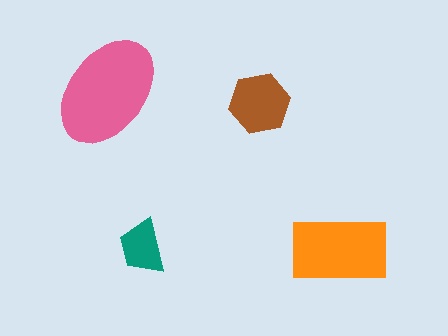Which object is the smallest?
The teal trapezoid.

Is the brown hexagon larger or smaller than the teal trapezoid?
Larger.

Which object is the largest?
The pink ellipse.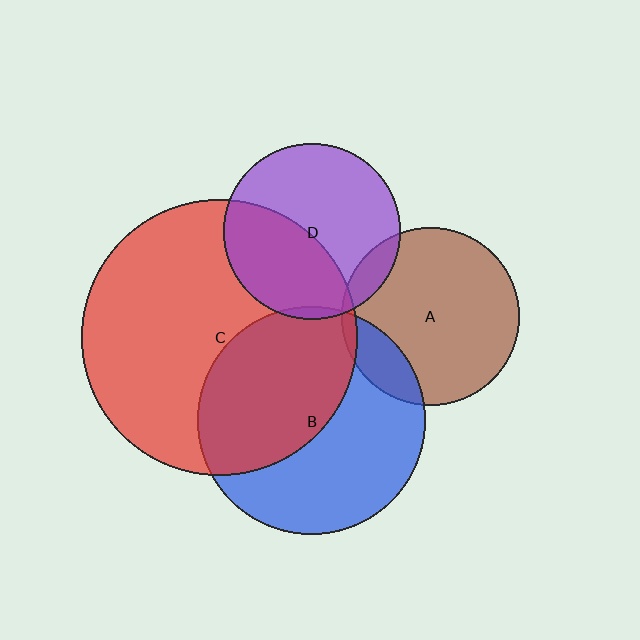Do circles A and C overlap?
Yes.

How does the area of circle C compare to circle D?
Approximately 2.4 times.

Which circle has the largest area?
Circle C (red).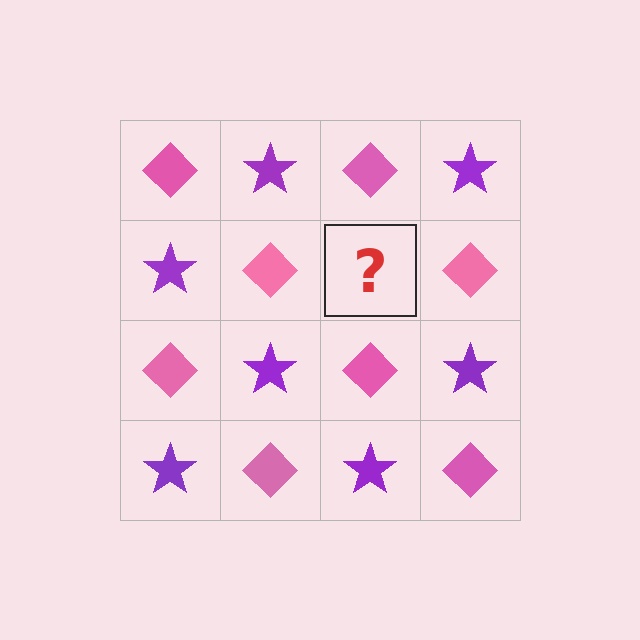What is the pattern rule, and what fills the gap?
The rule is that it alternates pink diamond and purple star in a checkerboard pattern. The gap should be filled with a purple star.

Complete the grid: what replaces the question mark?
The question mark should be replaced with a purple star.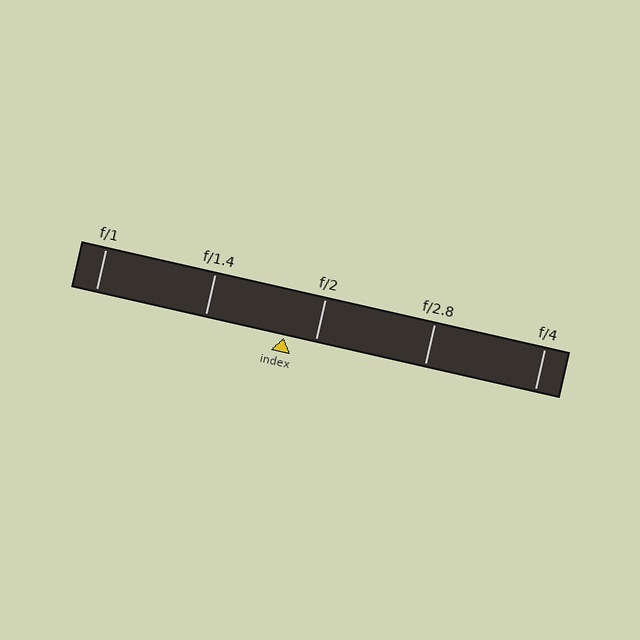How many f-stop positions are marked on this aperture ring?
There are 5 f-stop positions marked.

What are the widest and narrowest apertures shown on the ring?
The widest aperture shown is f/1 and the narrowest is f/4.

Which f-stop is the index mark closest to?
The index mark is closest to f/2.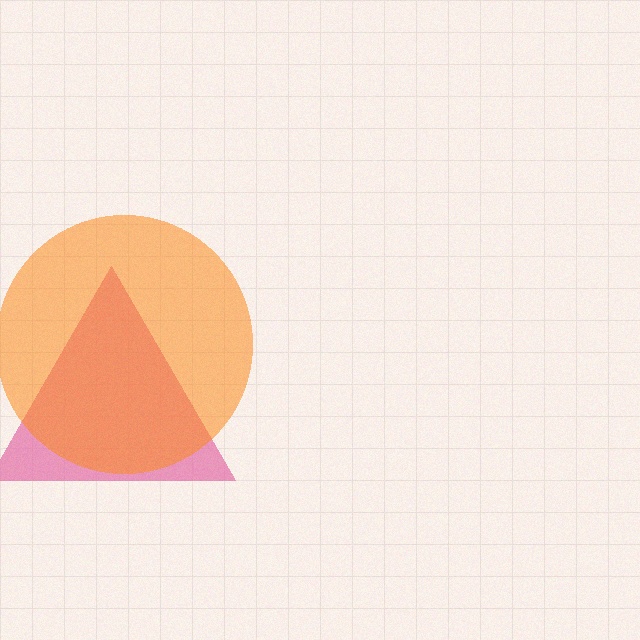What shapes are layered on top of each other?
The layered shapes are: a pink triangle, an orange circle.